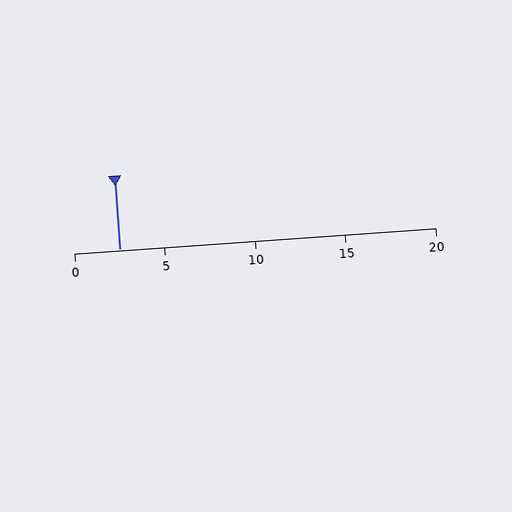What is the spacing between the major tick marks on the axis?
The major ticks are spaced 5 apart.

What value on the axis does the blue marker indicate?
The marker indicates approximately 2.5.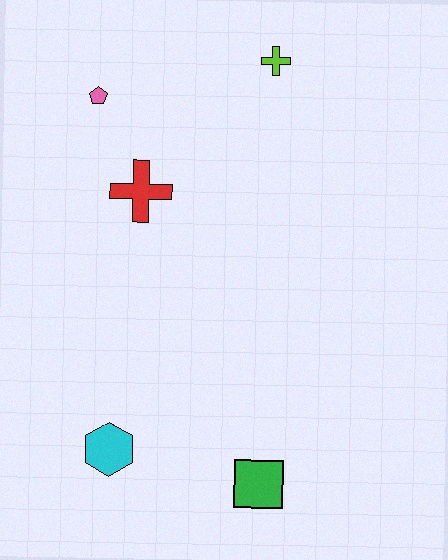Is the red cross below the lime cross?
Yes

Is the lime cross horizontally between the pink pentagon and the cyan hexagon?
No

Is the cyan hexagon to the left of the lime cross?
Yes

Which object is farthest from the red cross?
The green square is farthest from the red cross.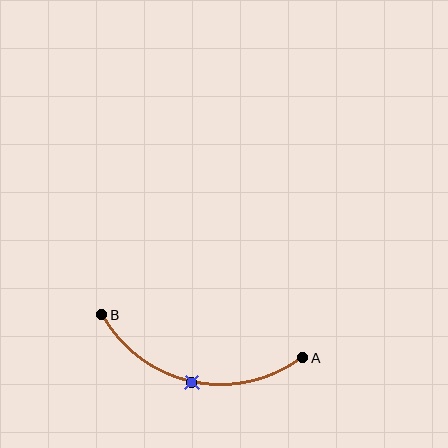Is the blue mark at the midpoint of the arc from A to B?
Yes. The blue mark lies on the arc at equal arc-length from both A and B — it is the arc midpoint.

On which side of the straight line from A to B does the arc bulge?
The arc bulges below the straight line connecting A and B.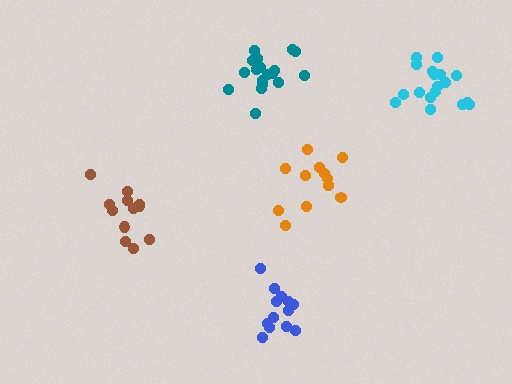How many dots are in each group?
Group 1: 12 dots, Group 2: 18 dots, Group 3: 12 dots, Group 4: 18 dots, Group 5: 13 dots (73 total).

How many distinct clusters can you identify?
There are 5 distinct clusters.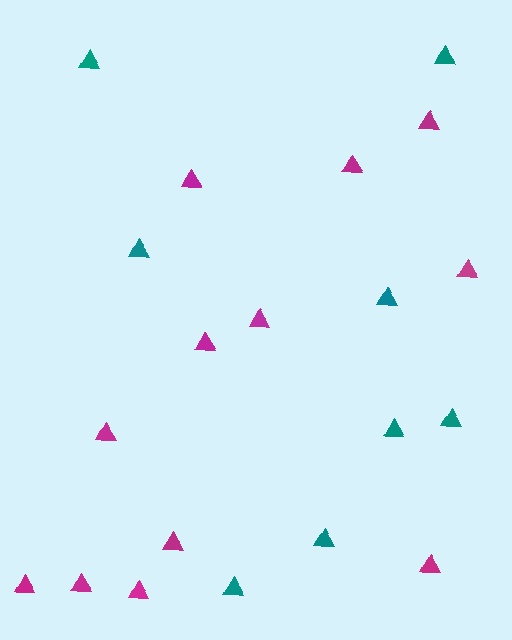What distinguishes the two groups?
There are 2 groups: one group of magenta triangles (12) and one group of teal triangles (8).